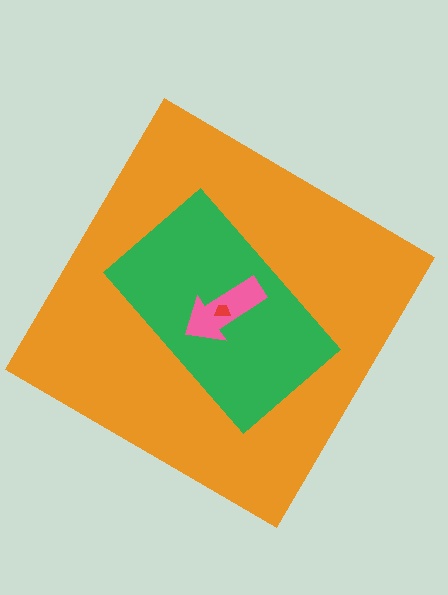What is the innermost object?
The red trapezoid.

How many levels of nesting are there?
4.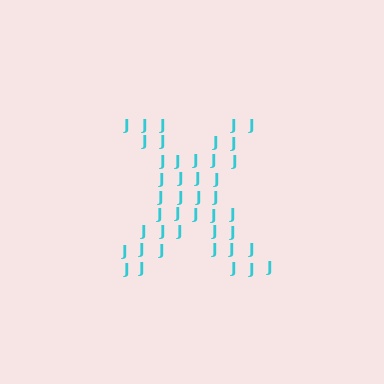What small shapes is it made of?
It is made of small letter J's.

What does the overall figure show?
The overall figure shows the letter X.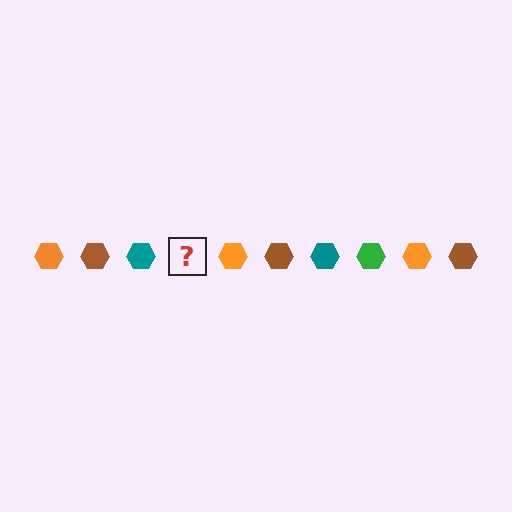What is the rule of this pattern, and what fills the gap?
The rule is that the pattern cycles through orange, brown, teal, green hexagons. The gap should be filled with a green hexagon.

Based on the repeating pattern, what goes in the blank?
The blank should be a green hexagon.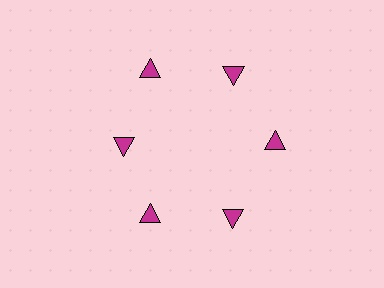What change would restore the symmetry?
The symmetry would be restored by moving it outward, back onto the ring so that all 6 triangles sit at equal angles and equal distance from the center.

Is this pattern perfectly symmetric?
No. The 6 magenta triangles are arranged in a ring, but one element near the 9 o'clock position is pulled inward toward the center, breaking the 6-fold rotational symmetry.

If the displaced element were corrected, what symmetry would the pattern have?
It would have 6-fold rotational symmetry — the pattern would map onto itself every 60 degrees.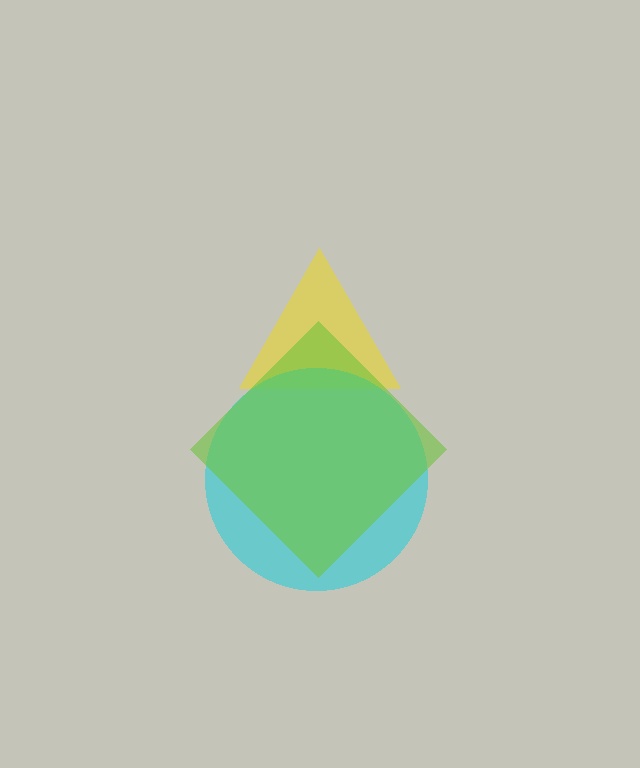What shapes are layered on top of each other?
The layered shapes are: a yellow triangle, a cyan circle, a lime diamond.